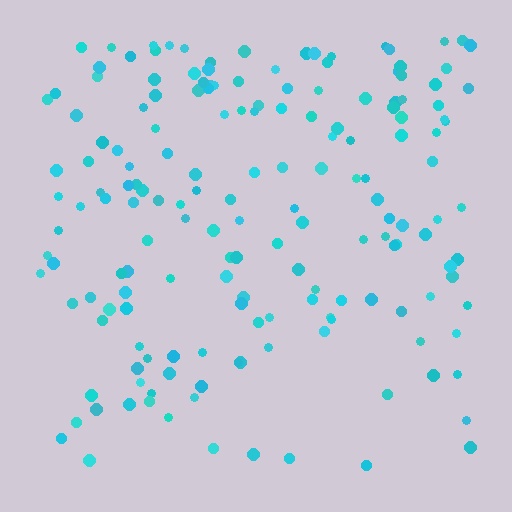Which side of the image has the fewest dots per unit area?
The bottom.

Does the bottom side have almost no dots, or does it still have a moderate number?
Still a moderate number, just noticeably fewer than the top.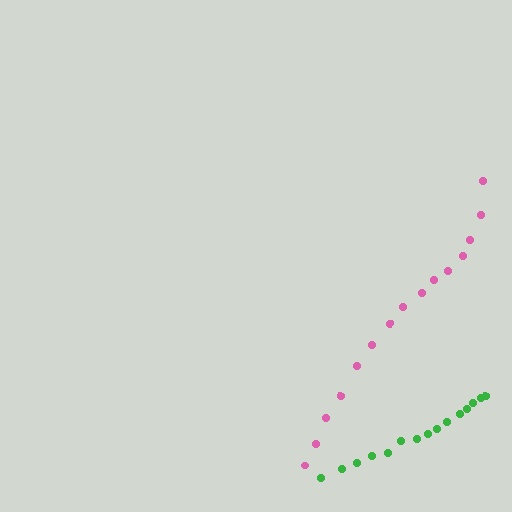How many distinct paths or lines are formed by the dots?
There are 2 distinct paths.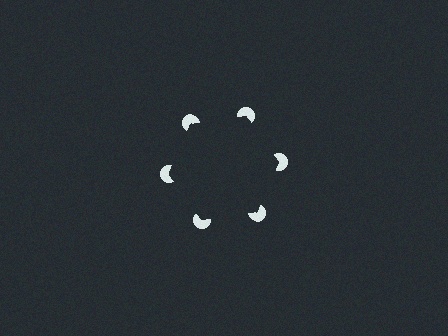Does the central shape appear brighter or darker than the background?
It typically appears slightly darker than the background, even though no actual brightness change is drawn.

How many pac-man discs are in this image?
There are 6 — one at each vertex of the illusory hexagon.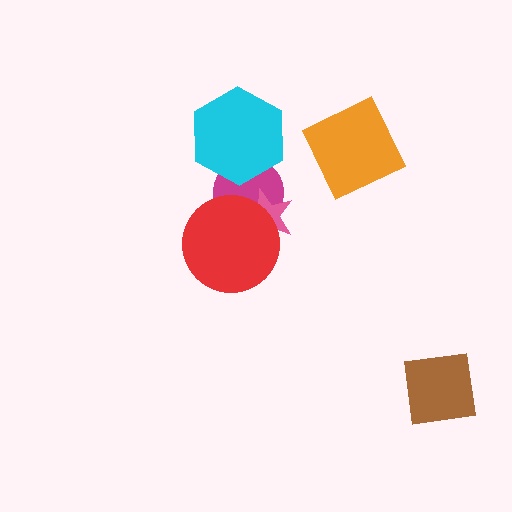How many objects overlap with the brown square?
0 objects overlap with the brown square.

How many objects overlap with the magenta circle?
3 objects overlap with the magenta circle.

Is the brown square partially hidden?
No, no other shape covers it.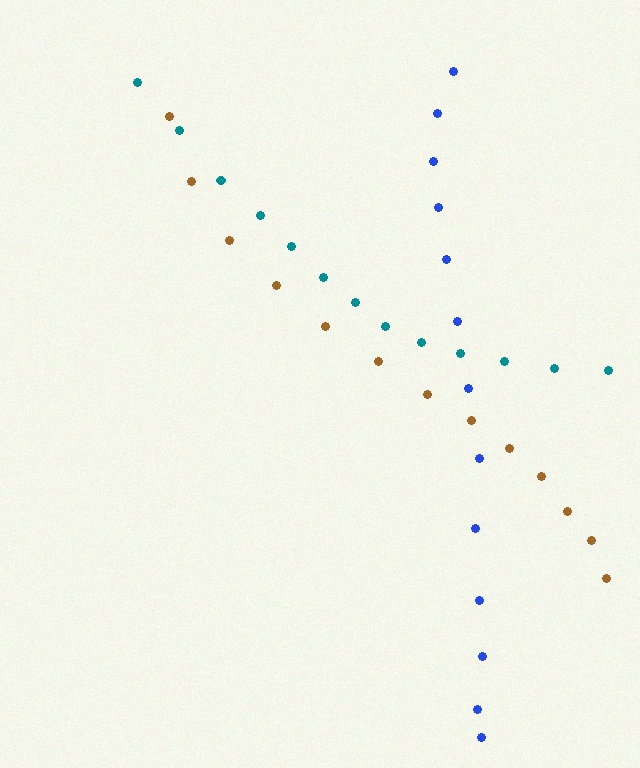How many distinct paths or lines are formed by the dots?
There are 3 distinct paths.